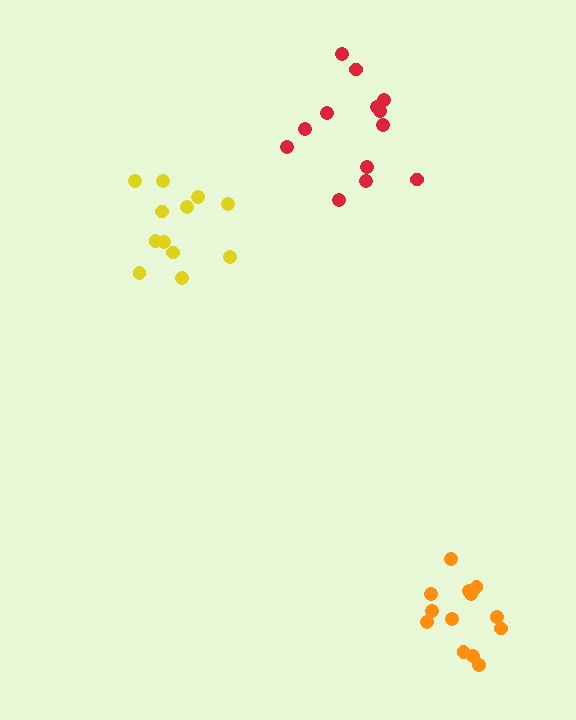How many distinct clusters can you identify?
There are 3 distinct clusters.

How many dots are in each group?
Group 1: 12 dots, Group 2: 13 dots, Group 3: 13 dots (38 total).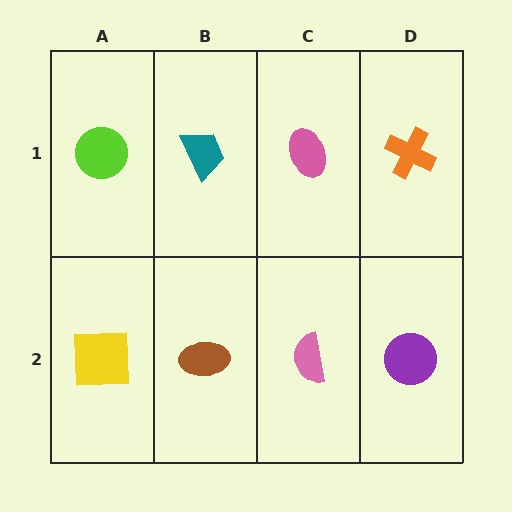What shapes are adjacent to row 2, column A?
A lime circle (row 1, column A), a brown ellipse (row 2, column B).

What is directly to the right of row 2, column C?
A purple circle.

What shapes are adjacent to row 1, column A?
A yellow square (row 2, column A), a teal trapezoid (row 1, column B).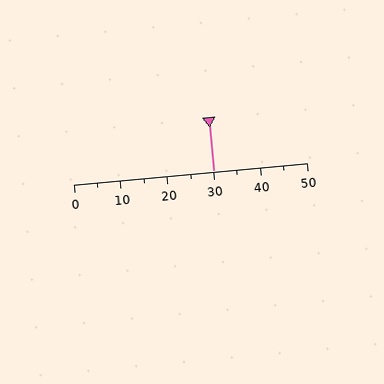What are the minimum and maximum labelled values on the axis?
The axis runs from 0 to 50.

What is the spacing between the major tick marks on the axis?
The major ticks are spaced 10 apart.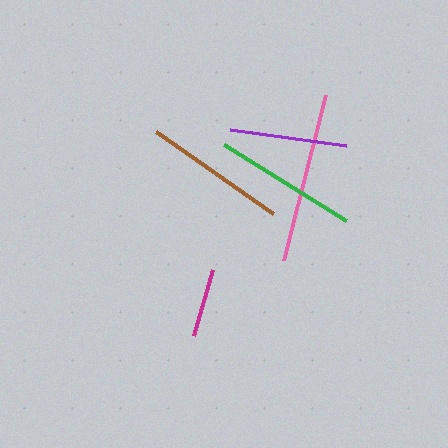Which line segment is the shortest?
The magenta line is the shortest at approximately 69 pixels.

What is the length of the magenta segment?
The magenta segment is approximately 69 pixels long.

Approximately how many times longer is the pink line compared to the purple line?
The pink line is approximately 1.5 times the length of the purple line.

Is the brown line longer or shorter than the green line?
The green line is longer than the brown line.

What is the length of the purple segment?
The purple segment is approximately 117 pixels long.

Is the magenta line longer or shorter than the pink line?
The pink line is longer than the magenta line.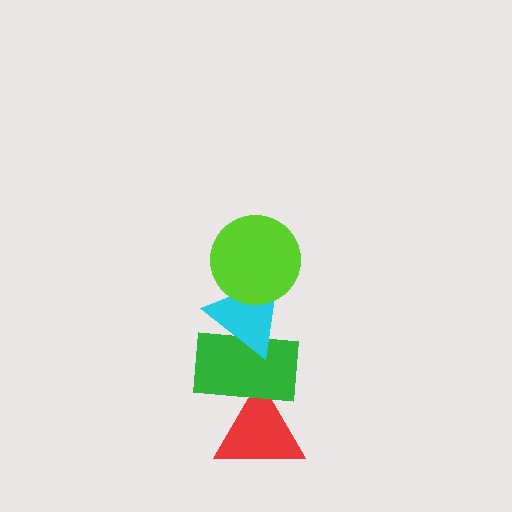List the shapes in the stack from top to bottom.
From top to bottom: the lime circle, the cyan triangle, the green rectangle, the red triangle.